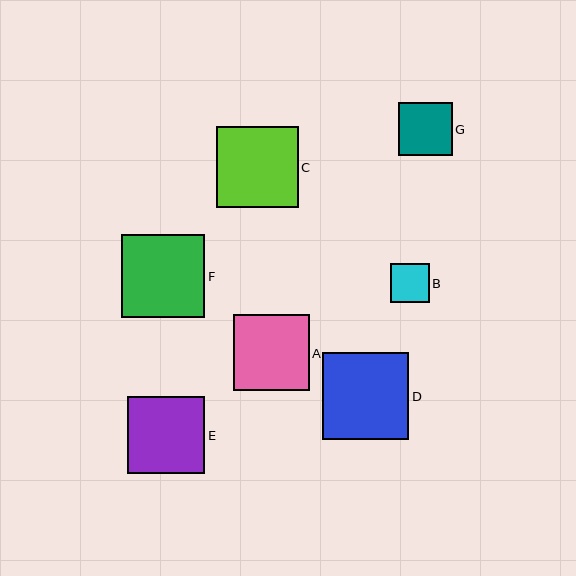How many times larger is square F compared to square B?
Square F is approximately 2.1 times the size of square B.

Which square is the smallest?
Square B is the smallest with a size of approximately 39 pixels.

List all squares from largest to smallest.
From largest to smallest: D, F, C, E, A, G, B.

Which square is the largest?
Square D is the largest with a size of approximately 86 pixels.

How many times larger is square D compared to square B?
Square D is approximately 2.2 times the size of square B.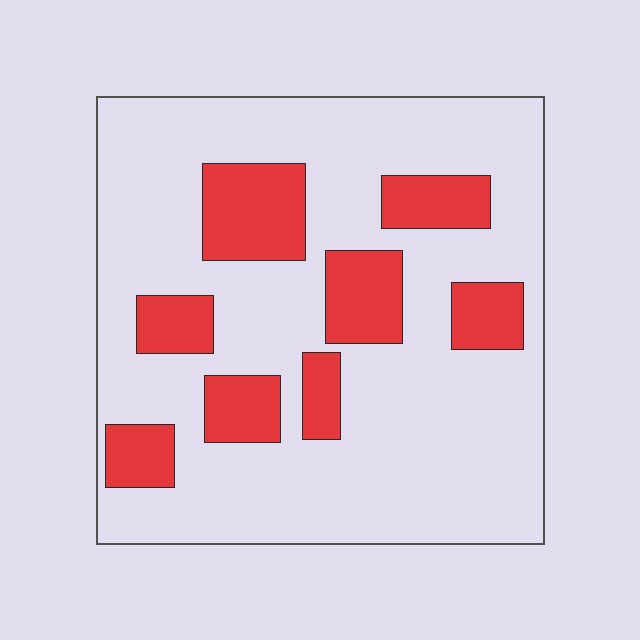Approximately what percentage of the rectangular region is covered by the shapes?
Approximately 25%.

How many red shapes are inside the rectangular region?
8.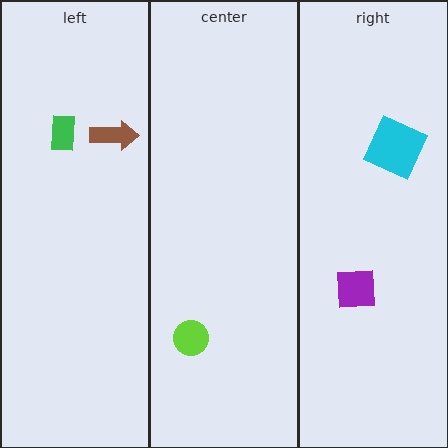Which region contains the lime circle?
The center region.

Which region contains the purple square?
The right region.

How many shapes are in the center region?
1.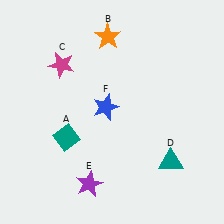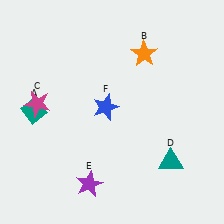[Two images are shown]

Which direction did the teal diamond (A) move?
The teal diamond (A) moved left.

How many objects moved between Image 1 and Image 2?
3 objects moved between the two images.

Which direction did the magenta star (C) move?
The magenta star (C) moved down.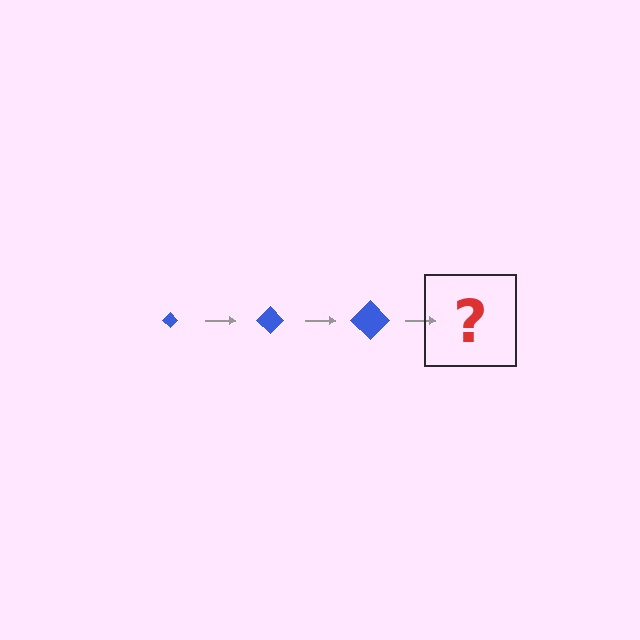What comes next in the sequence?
The next element should be a blue diamond, larger than the previous one.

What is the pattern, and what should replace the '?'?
The pattern is that the diamond gets progressively larger each step. The '?' should be a blue diamond, larger than the previous one.